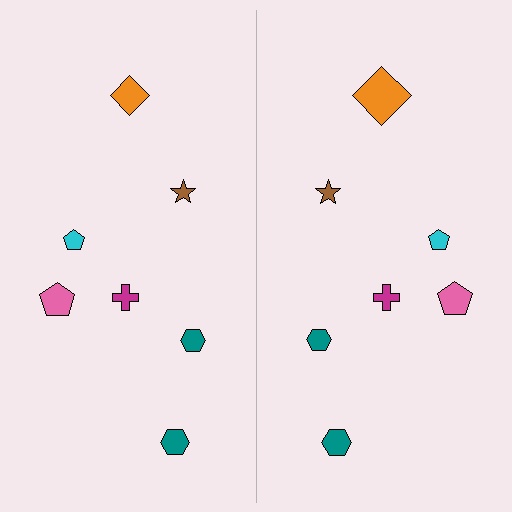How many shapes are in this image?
There are 14 shapes in this image.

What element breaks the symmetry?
The orange diamond on the right side has a different size than its mirror counterpart.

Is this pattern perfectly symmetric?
No, the pattern is not perfectly symmetric. The orange diamond on the right side has a different size than its mirror counterpart.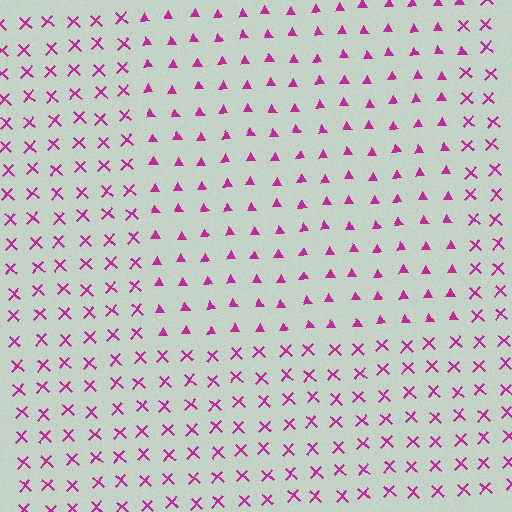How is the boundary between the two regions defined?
The boundary is defined by a change in element shape: triangles inside vs. X marks outside. All elements share the same color and spacing.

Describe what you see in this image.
The image is filled with small magenta elements arranged in a uniform grid. A rectangle-shaped region contains triangles, while the surrounding area contains X marks. The boundary is defined purely by the change in element shape.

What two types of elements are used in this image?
The image uses triangles inside the rectangle region and X marks outside it.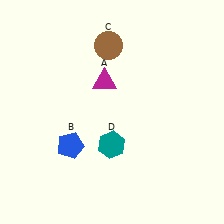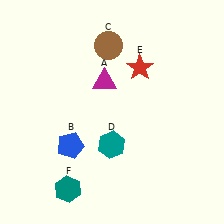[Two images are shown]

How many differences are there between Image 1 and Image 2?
There are 2 differences between the two images.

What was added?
A red star (E), a teal hexagon (F) were added in Image 2.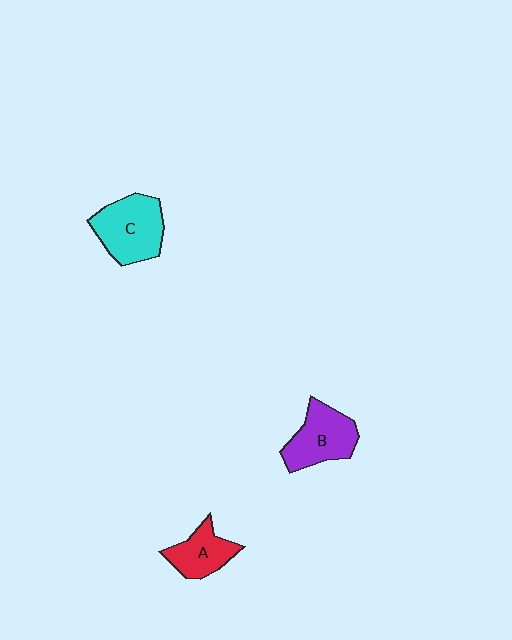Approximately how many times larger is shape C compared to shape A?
Approximately 1.5 times.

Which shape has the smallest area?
Shape A (red).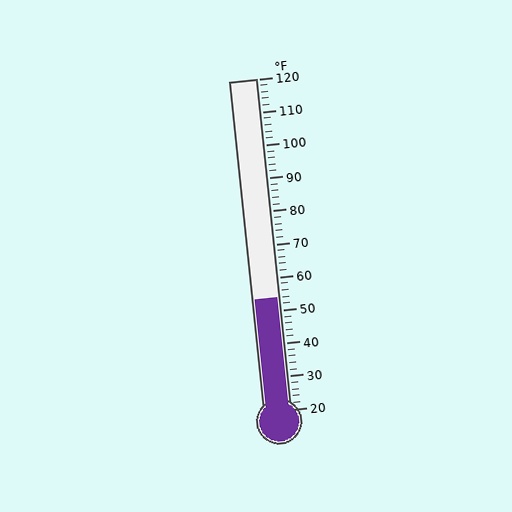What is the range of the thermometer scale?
The thermometer scale ranges from 20°F to 120°F.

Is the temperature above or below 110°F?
The temperature is below 110°F.